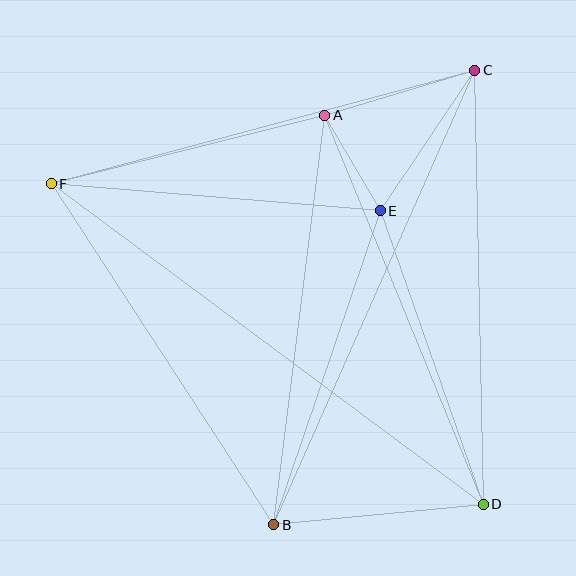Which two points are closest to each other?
Points A and E are closest to each other.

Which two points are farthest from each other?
Points D and F are farthest from each other.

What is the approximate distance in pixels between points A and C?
The distance between A and C is approximately 157 pixels.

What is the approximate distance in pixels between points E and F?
The distance between E and F is approximately 330 pixels.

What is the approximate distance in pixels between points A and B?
The distance between A and B is approximately 413 pixels.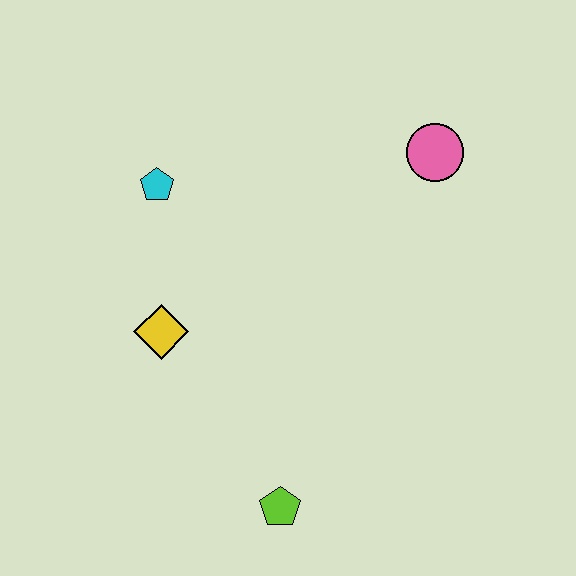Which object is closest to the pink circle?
The cyan pentagon is closest to the pink circle.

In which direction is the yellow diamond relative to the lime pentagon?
The yellow diamond is above the lime pentagon.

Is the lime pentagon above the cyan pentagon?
No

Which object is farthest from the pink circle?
The lime pentagon is farthest from the pink circle.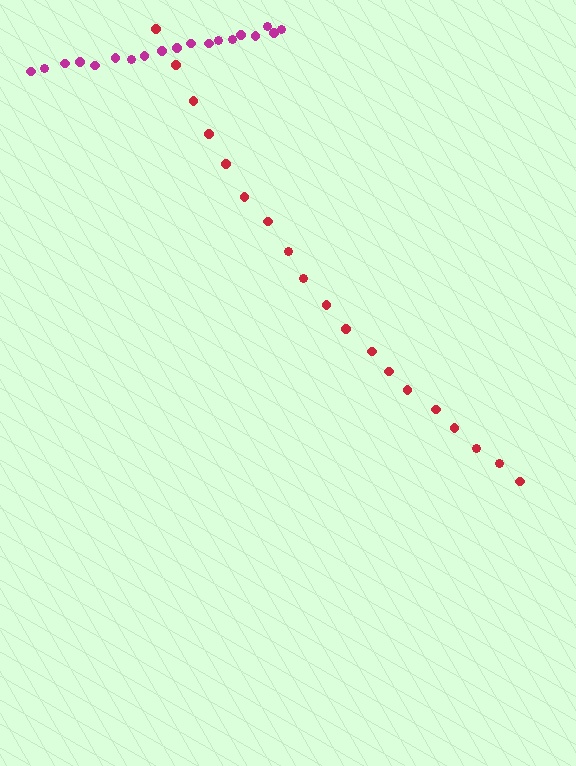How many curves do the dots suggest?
There are 2 distinct paths.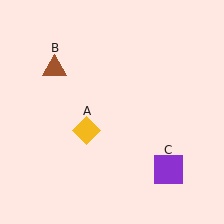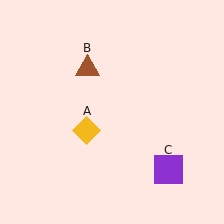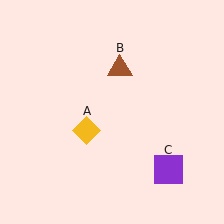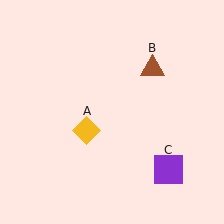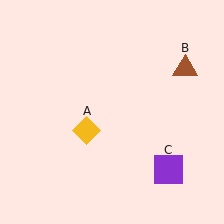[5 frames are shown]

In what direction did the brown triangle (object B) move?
The brown triangle (object B) moved right.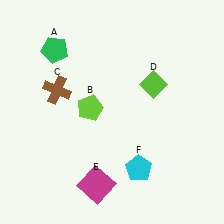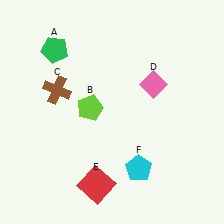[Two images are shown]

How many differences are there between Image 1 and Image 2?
There are 2 differences between the two images.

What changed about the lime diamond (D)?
In Image 1, D is lime. In Image 2, it changed to pink.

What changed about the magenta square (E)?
In Image 1, E is magenta. In Image 2, it changed to red.